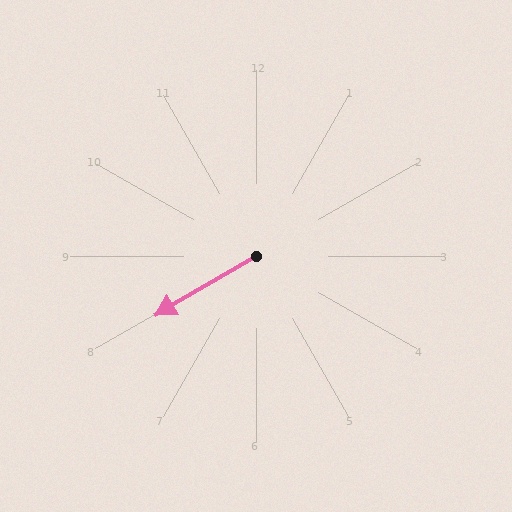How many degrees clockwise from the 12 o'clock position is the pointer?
Approximately 240 degrees.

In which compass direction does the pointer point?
Southwest.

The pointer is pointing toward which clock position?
Roughly 8 o'clock.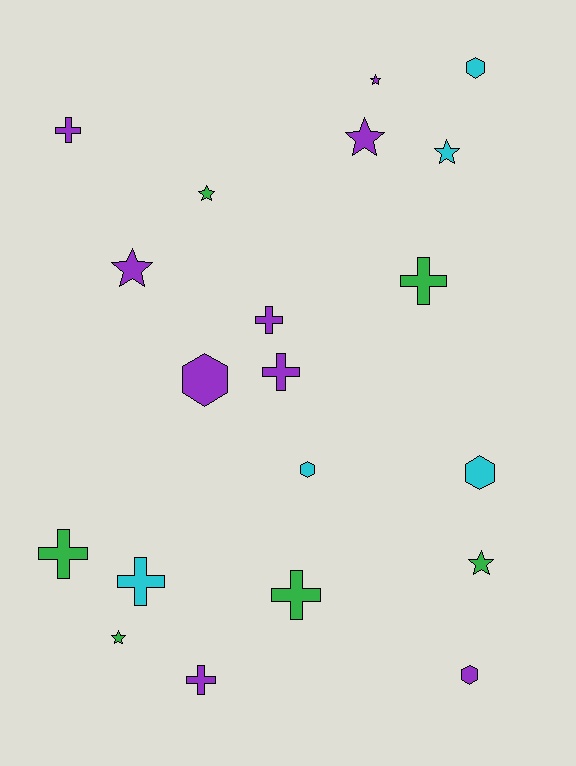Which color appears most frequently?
Purple, with 9 objects.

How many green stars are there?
There are 3 green stars.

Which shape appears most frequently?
Cross, with 8 objects.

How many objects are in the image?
There are 20 objects.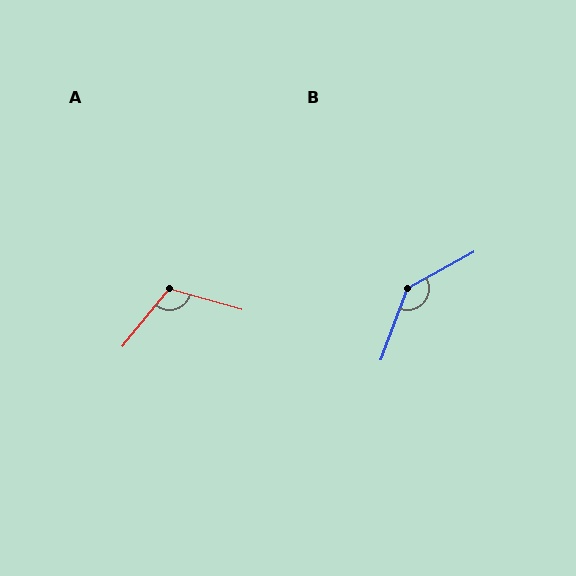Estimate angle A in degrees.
Approximately 113 degrees.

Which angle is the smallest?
A, at approximately 113 degrees.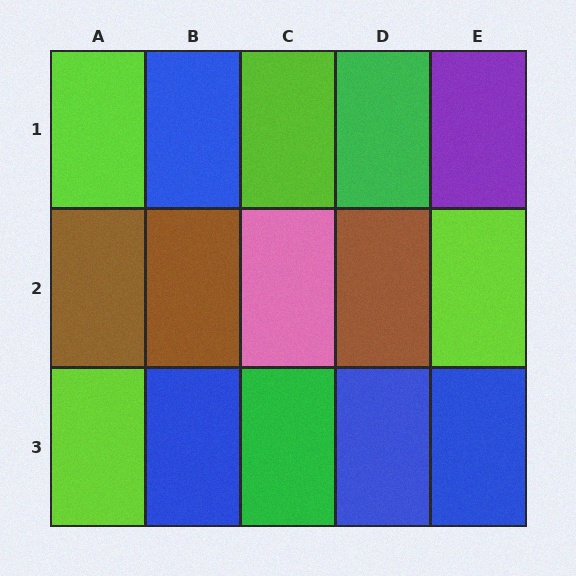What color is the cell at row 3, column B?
Blue.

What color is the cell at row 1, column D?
Green.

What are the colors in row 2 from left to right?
Brown, brown, pink, brown, lime.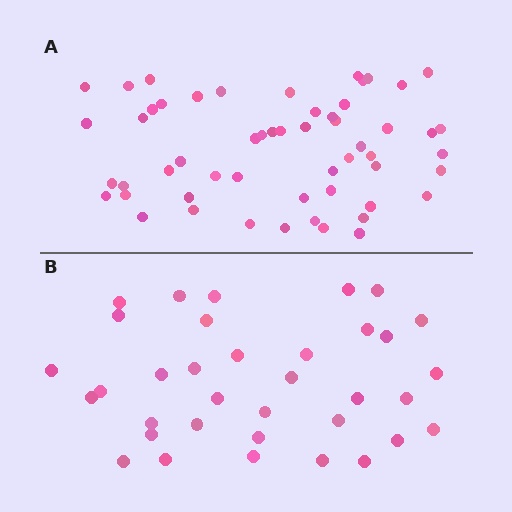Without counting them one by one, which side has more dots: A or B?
Region A (the top region) has more dots.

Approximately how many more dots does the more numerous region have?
Region A has approximately 20 more dots than region B.